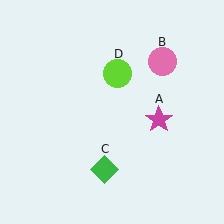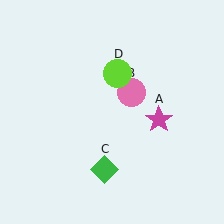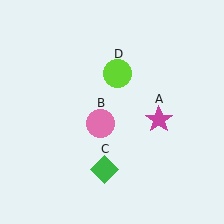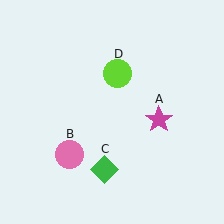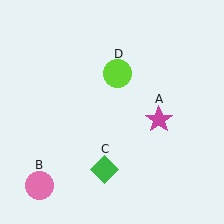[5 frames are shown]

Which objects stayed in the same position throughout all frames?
Magenta star (object A) and green diamond (object C) and lime circle (object D) remained stationary.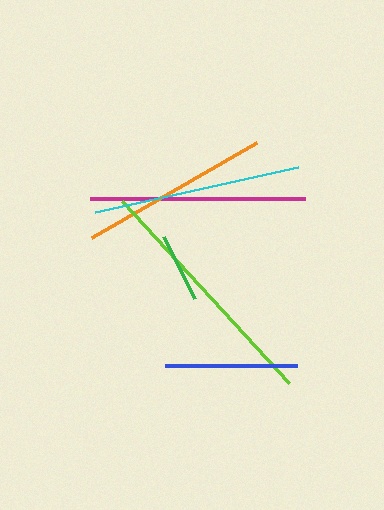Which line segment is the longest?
The lime line is the longest at approximately 247 pixels.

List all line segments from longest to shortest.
From longest to shortest: lime, magenta, cyan, orange, blue, green.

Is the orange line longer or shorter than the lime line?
The lime line is longer than the orange line.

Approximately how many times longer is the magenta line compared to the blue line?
The magenta line is approximately 1.6 times the length of the blue line.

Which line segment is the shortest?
The green line is the shortest at approximately 69 pixels.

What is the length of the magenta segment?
The magenta segment is approximately 215 pixels long.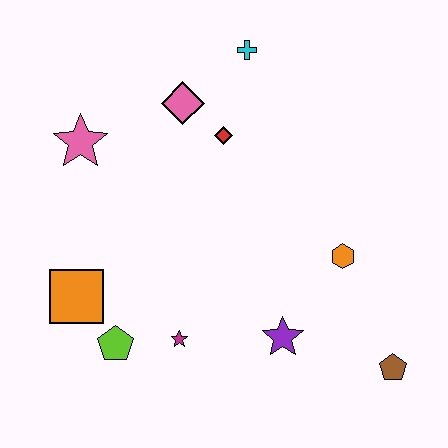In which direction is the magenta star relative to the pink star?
The magenta star is below the pink star.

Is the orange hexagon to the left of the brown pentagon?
Yes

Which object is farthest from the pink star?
The brown pentagon is farthest from the pink star.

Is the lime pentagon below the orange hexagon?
Yes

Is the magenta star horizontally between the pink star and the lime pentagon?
No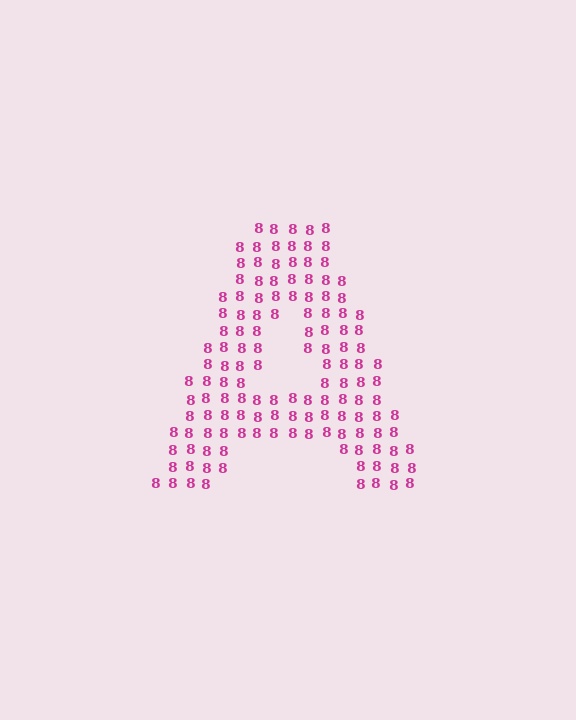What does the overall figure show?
The overall figure shows the letter A.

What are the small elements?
The small elements are digit 8's.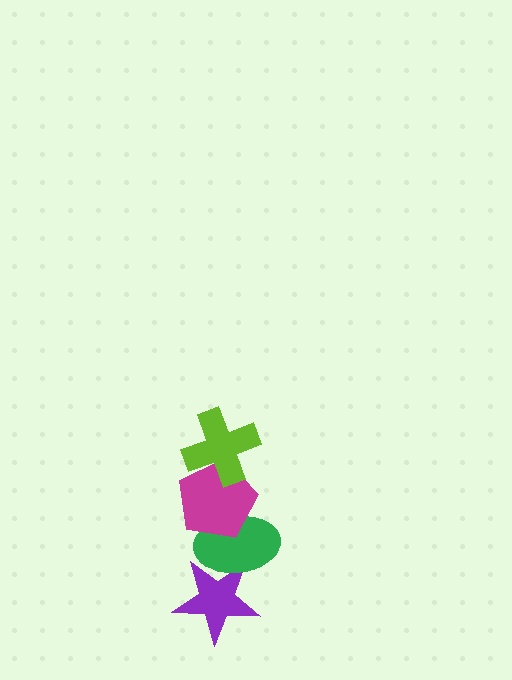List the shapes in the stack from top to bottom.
From top to bottom: the lime cross, the magenta pentagon, the green ellipse, the purple star.